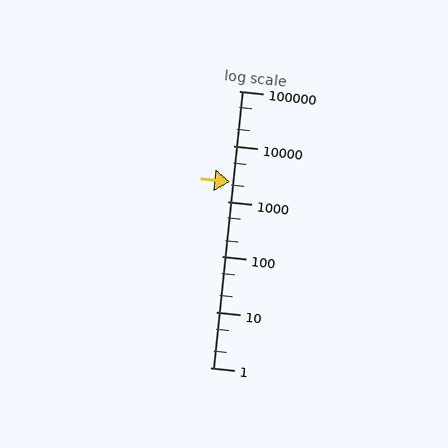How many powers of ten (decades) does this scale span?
The scale spans 5 decades, from 1 to 100000.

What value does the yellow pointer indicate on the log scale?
The pointer indicates approximately 2300.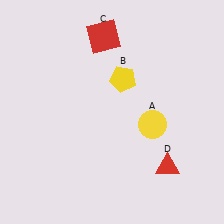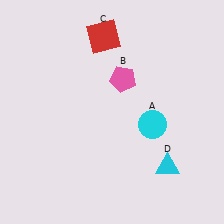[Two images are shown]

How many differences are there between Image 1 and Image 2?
There are 3 differences between the two images.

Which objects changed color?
A changed from yellow to cyan. B changed from yellow to pink. D changed from red to cyan.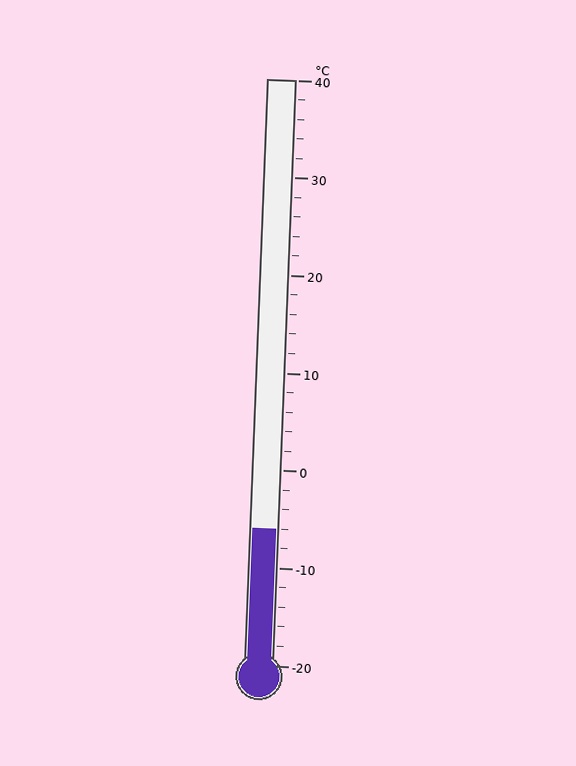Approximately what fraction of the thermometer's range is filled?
The thermometer is filled to approximately 25% of its range.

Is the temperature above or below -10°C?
The temperature is above -10°C.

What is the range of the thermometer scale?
The thermometer scale ranges from -20°C to 40°C.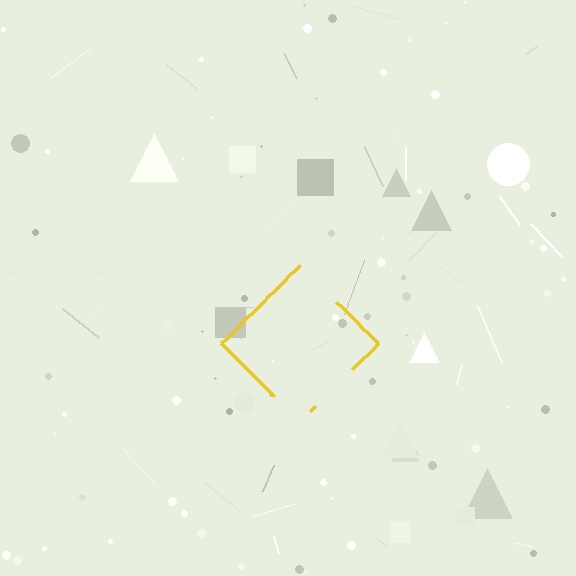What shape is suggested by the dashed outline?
The dashed outline suggests a diamond.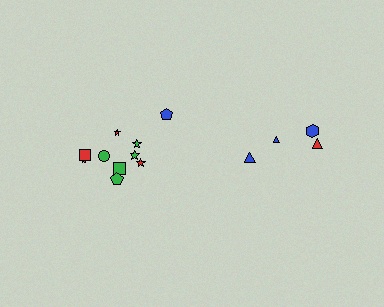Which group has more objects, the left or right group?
The left group.